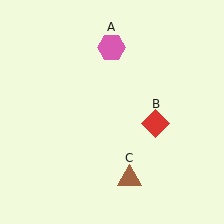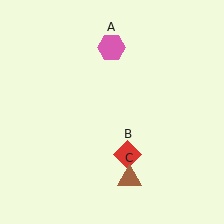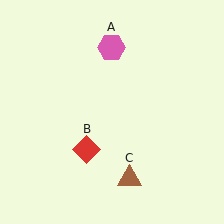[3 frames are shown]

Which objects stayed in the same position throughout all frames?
Pink hexagon (object A) and brown triangle (object C) remained stationary.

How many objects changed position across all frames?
1 object changed position: red diamond (object B).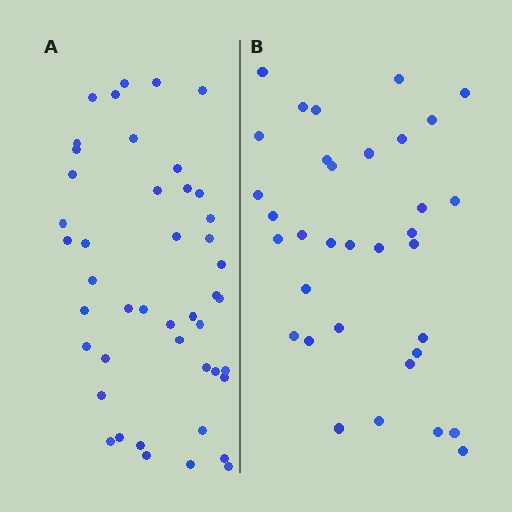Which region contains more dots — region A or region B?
Region A (the left region) has more dots.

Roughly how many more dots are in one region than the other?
Region A has roughly 12 or so more dots than region B.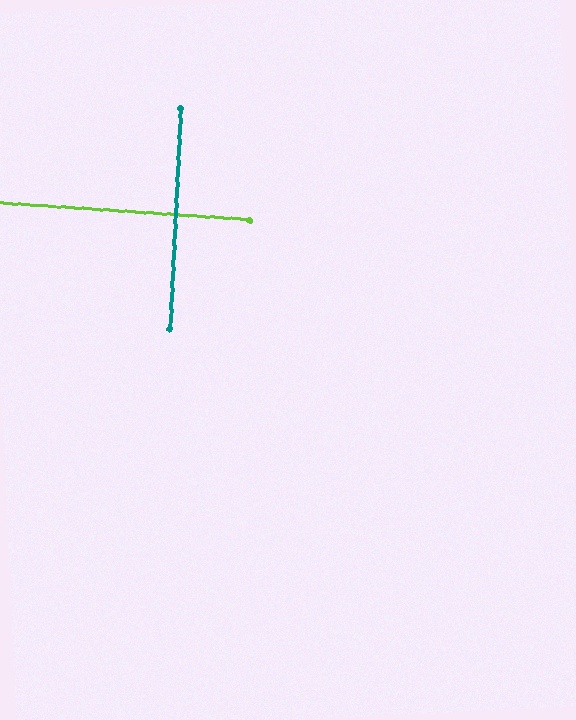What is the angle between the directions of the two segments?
Approximately 89 degrees.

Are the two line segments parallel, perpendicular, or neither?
Perpendicular — they meet at approximately 89°.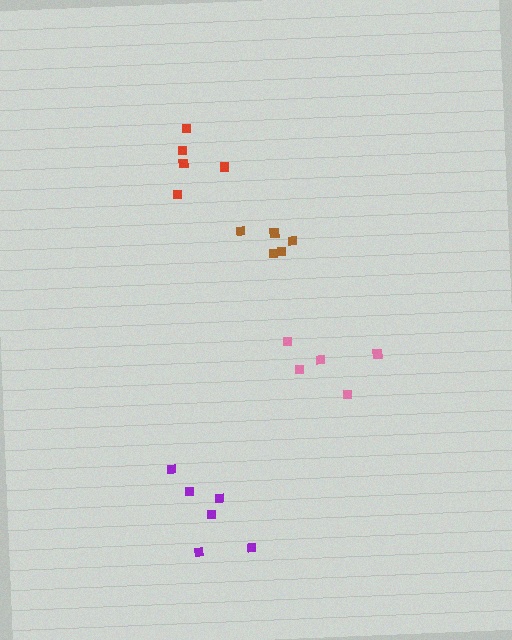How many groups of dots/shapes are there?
There are 4 groups.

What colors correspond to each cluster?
The clusters are colored: red, purple, pink, brown.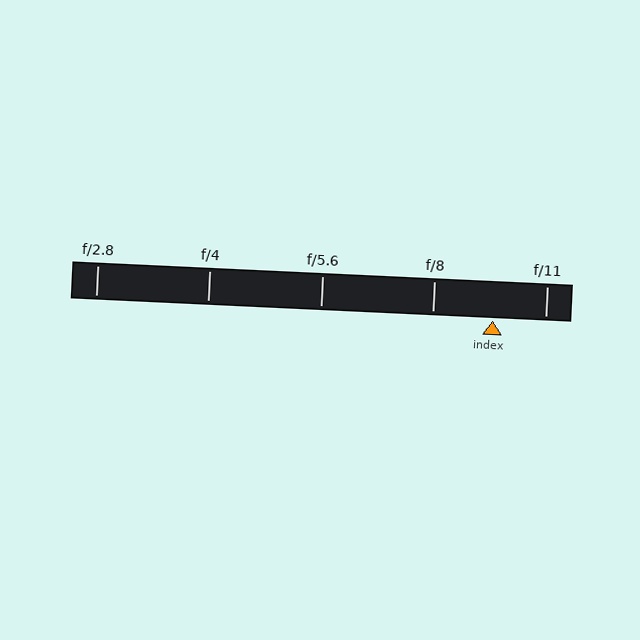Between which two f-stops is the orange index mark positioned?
The index mark is between f/8 and f/11.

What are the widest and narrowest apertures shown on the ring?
The widest aperture shown is f/2.8 and the narrowest is f/11.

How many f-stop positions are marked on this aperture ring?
There are 5 f-stop positions marked.